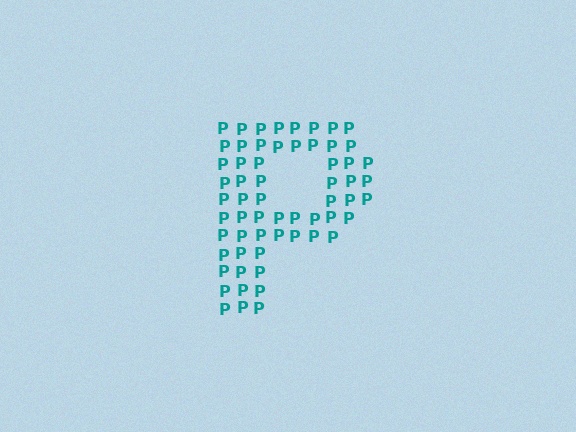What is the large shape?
The large shape is the letter P.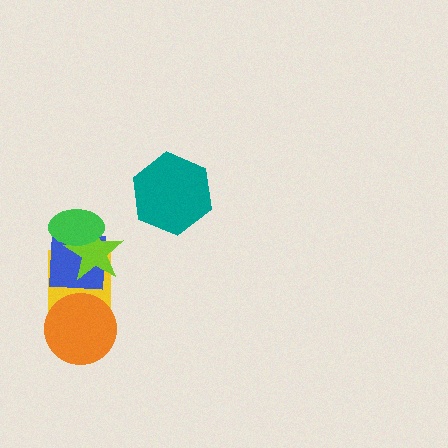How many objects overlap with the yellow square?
3 objects overlap with the yellow square.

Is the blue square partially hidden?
Yes, it is partially covered by another shape.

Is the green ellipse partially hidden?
No, no other shape covers it.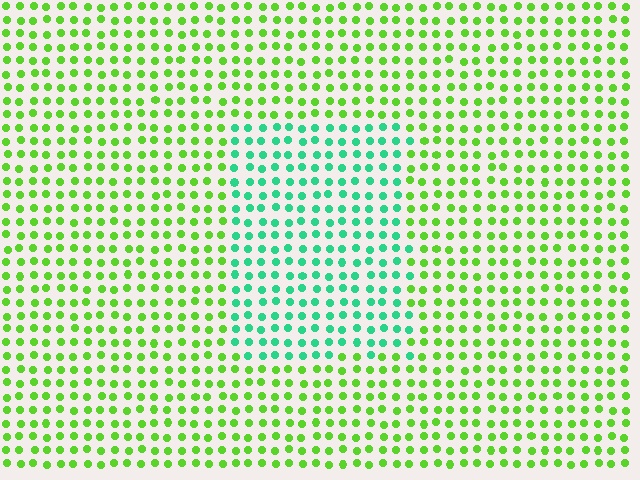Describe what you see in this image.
The image is filled with small lime elements in a uniform arrangement. A rectangle-shaped region is visible where the elements are tinted to a slightly different hue, forming a subtle color boundary.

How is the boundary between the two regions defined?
The boundary is defined purely by a slight shift in hue (about 51 degrees). Spacing, size, and orientation are identical on both sides.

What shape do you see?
I see a rectangle.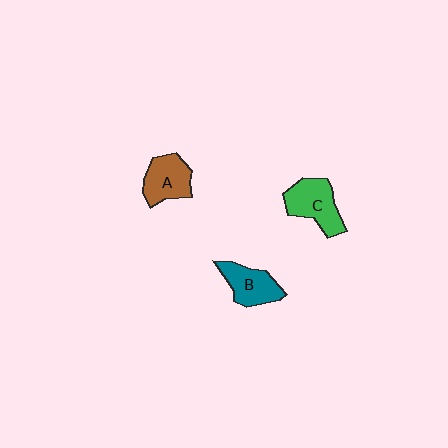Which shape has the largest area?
Shape C (green).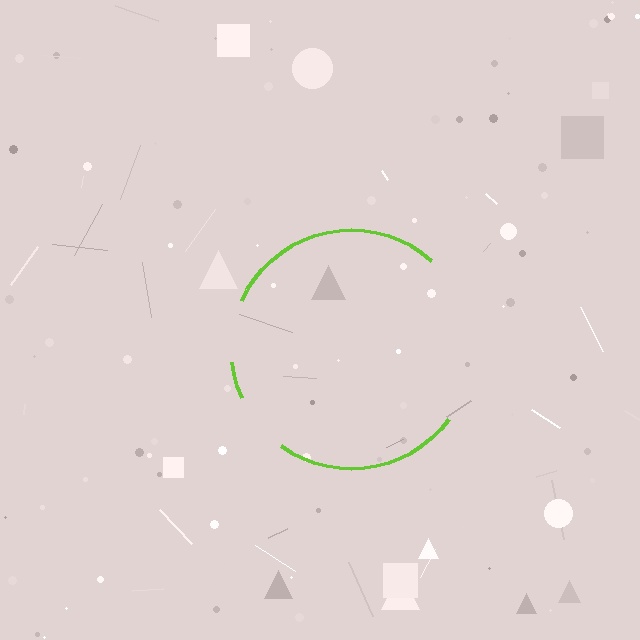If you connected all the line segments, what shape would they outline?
They would outline a circle.